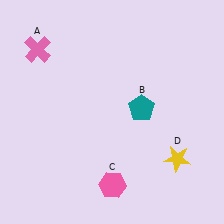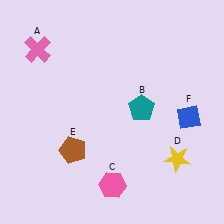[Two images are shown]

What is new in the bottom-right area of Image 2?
A blue diamond (F) was added in the bottom-right area of Image 2.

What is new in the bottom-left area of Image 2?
A brown pentagon (E) was added in the bottom-left area of Image 2.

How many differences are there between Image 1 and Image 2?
There are 2 differences between the two images.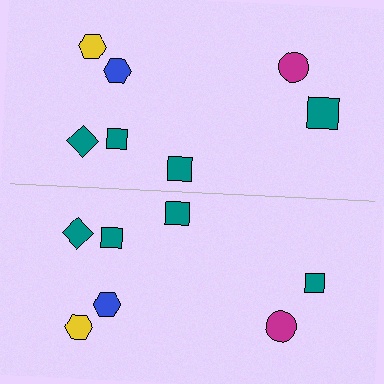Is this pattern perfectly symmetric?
No, the pattern is not perfectly symmetric. The teal square on the bottom side has a different size than its mirror counterpart.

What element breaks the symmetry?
The teal square on the bottom side has a different size than its mirror counterpart.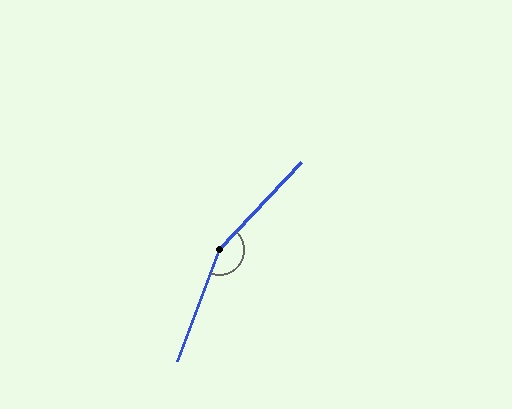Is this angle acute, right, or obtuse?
It is obtuse.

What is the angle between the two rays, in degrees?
Approximately 158 degrees.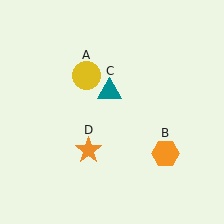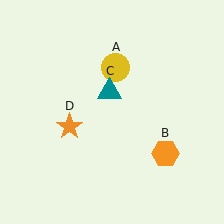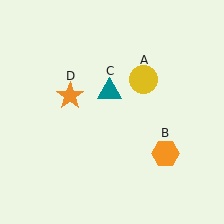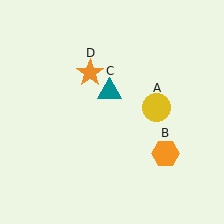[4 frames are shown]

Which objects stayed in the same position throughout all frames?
Orange hexagon (object B) and teal triangle (object C) remained stationary.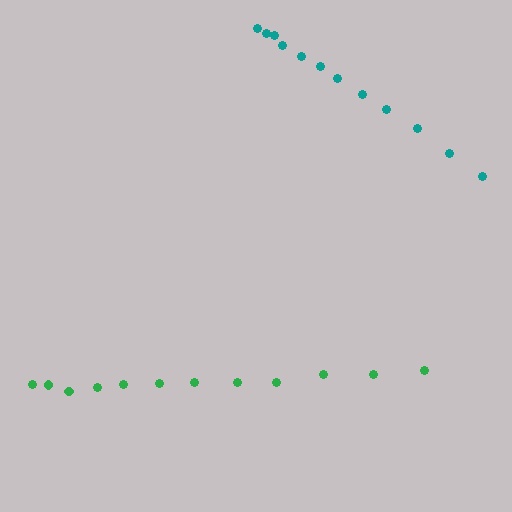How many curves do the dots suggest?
There are 2 distinct paths.